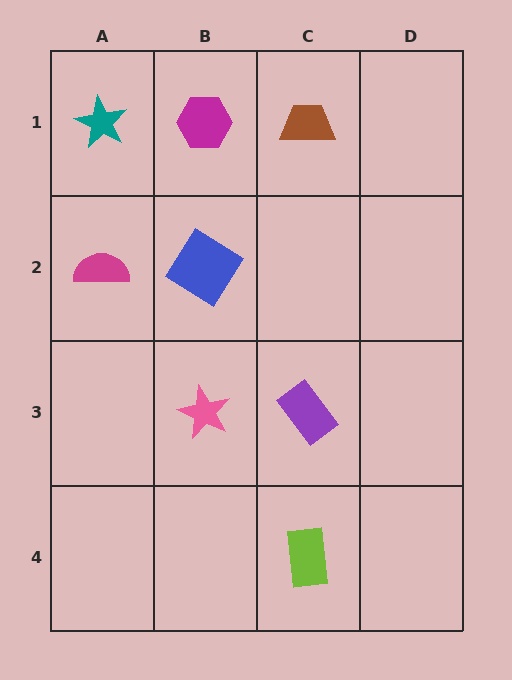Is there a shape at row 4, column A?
No, that cell is empty.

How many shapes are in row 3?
2 shapes.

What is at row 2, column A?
A magenta semicircle.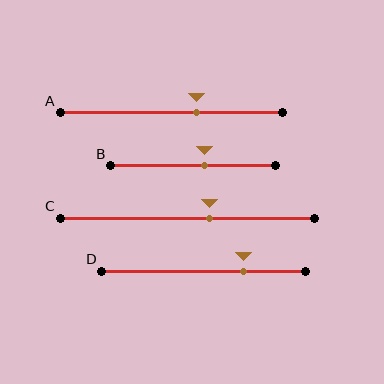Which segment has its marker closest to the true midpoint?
Segment B has its marker closest to the true midpoint.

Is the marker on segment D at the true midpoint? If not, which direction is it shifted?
No, the marker on segment D is shifted to the right by about 20% of the segment length.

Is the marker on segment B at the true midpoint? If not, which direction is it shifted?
No, the marker on segment B is shifted to the right by about 7% of the segment length.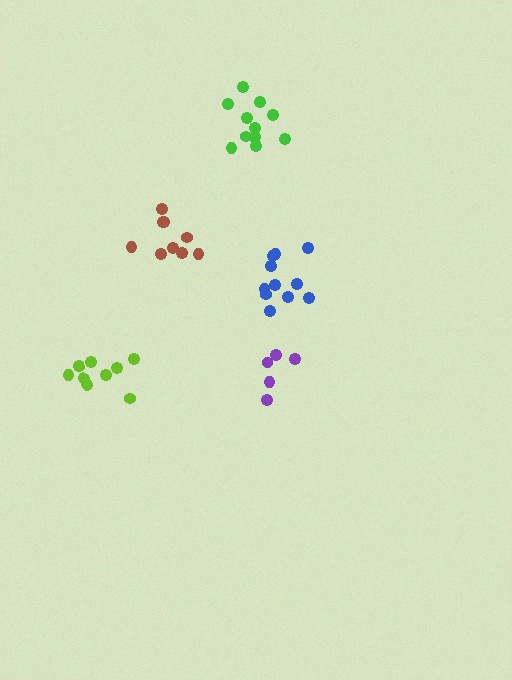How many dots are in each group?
Group 1: 11 dots, Group 2: 9 dots, Group 3: 5 dots, Group 4: 11 dots, Group 5: 9 dots (45 total).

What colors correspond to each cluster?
The clusters are colored: green, lime, purple, blue, brown.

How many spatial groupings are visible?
There are 5 spatial groupings.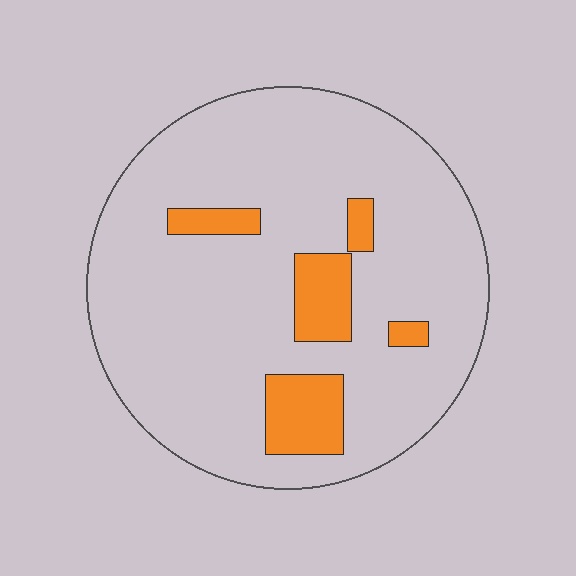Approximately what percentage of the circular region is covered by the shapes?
Approximately 15%.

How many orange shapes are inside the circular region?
5.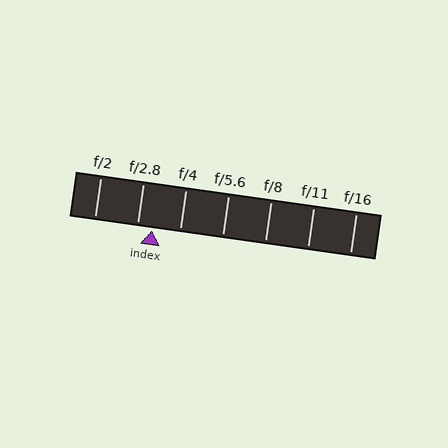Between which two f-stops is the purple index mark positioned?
The index mark is between f/2.8 and f/4.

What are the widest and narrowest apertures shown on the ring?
The widest aperture shown is f/2 and the narrowest is f/16.